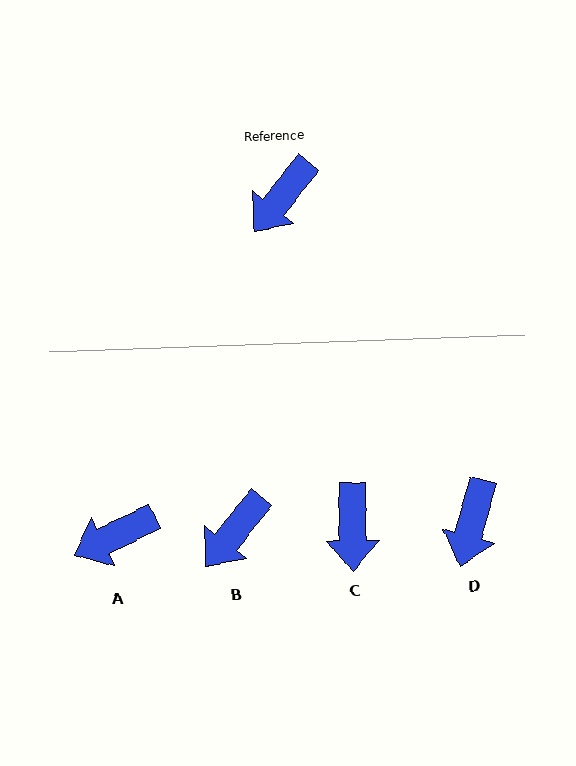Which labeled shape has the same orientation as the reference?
B.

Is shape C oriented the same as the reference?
No, it is off by about 39 degrees.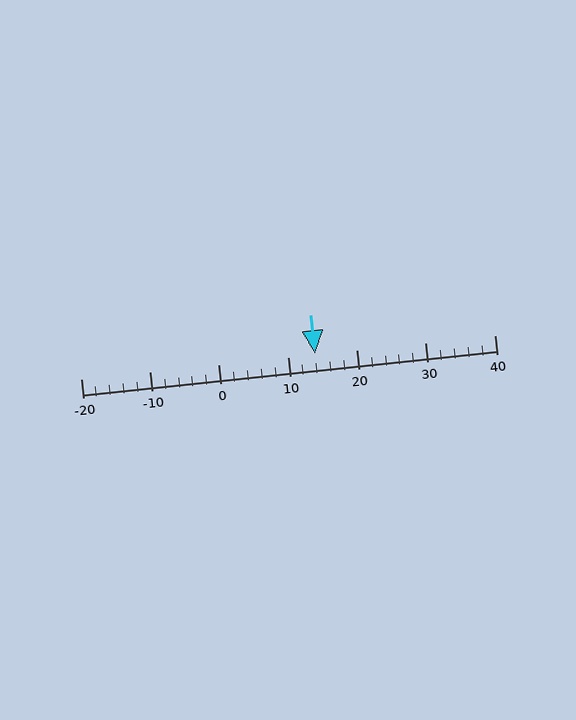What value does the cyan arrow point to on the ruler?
The cyan arrow points to approximately 14.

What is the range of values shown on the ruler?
The ruler shows values from -20 to 40.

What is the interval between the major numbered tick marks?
The major tick marks are spaced 10 units apart.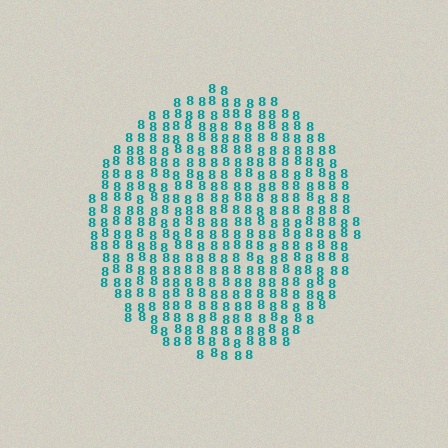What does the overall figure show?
The overall figure shows a circle.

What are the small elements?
The small elements are digit 8's.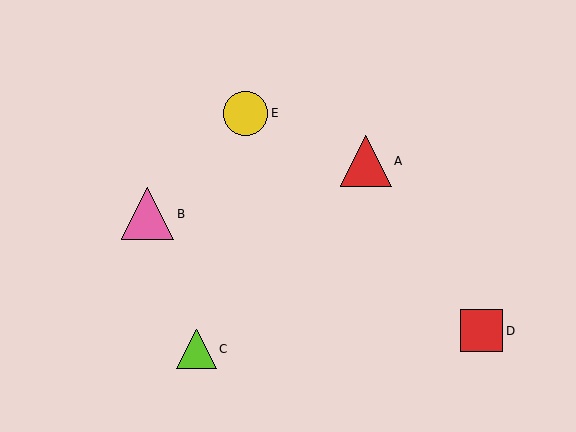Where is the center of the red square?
The center of the red square is at (482, 331).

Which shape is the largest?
The pink triangle (labeled B) is the largest.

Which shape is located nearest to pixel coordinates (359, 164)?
The red triangle (labeled A) at (366, 161) is nearest to that location.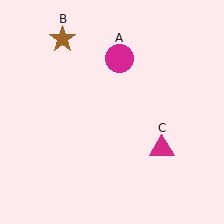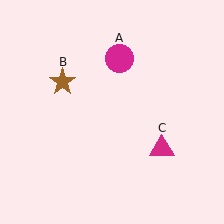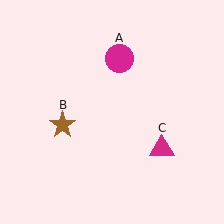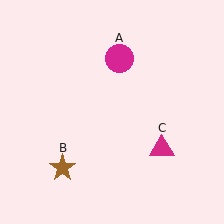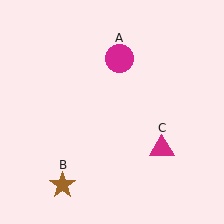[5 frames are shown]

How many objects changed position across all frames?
1 object changed position: brown star (object B).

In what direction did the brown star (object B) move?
The brown star (object B) moved down.